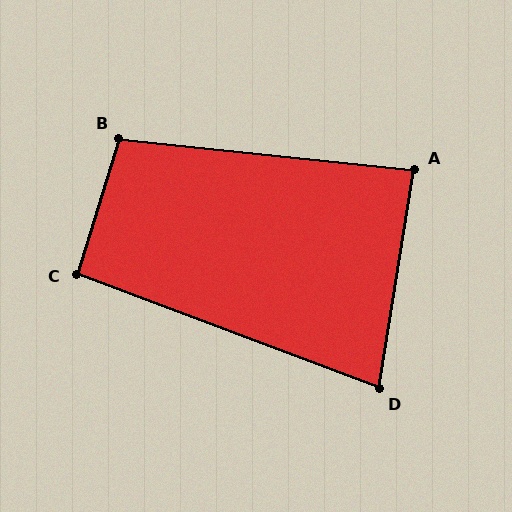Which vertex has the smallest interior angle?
D, at approximately 79 degrees.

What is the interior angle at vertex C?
Approximately 93 degrees (approximately right).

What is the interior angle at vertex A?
Approximately 87 degrees (approximately right).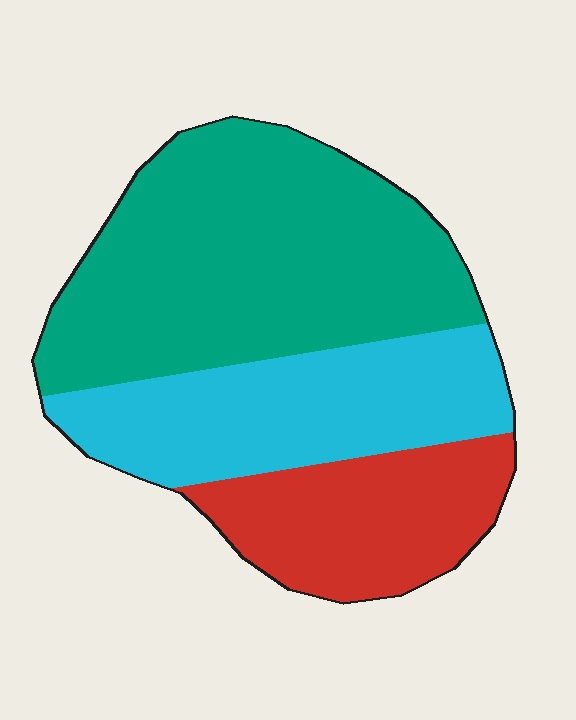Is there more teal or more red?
Teal.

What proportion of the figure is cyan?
Cyan covers 29% of the figure.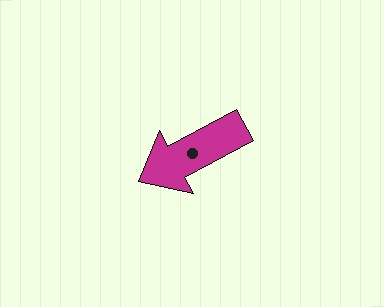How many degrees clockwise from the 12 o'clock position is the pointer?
Approximately 242 degrees.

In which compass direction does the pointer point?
Southwest.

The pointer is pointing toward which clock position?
Roughly 8 o'clock.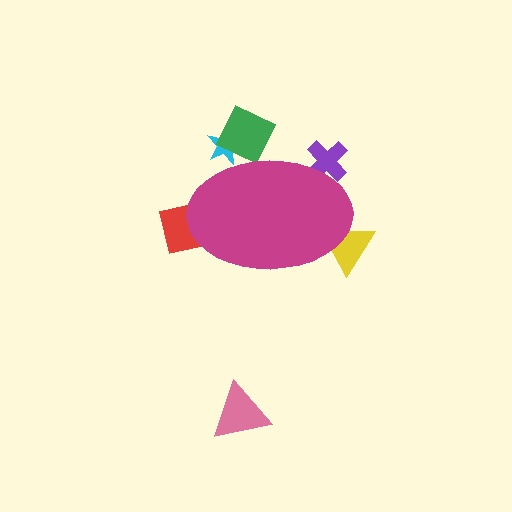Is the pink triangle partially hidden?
No, the pink triangle is fully visible.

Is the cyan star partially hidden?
Yes, the cyan star is partially hidden behind the magenta ellipse.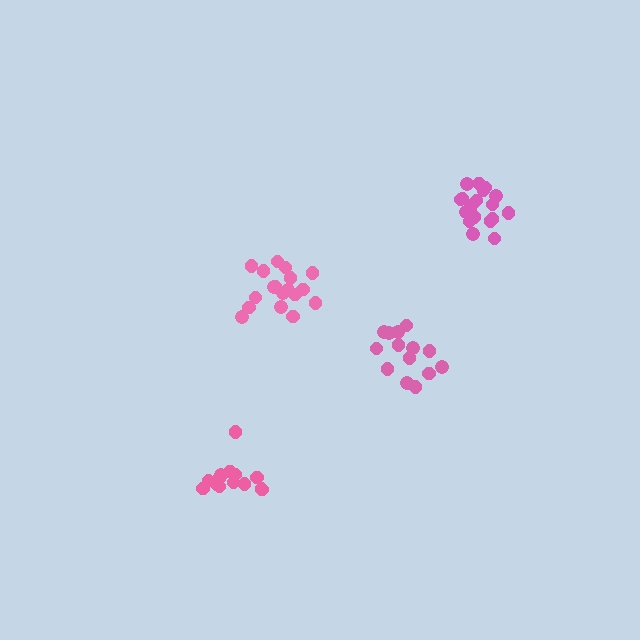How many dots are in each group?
Group 1: 18 dots, Group 2: 18 dots, Group 3: 15 dots, Group 4: 14 dots (65 total).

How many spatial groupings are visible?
There are 4 spatial groupings.